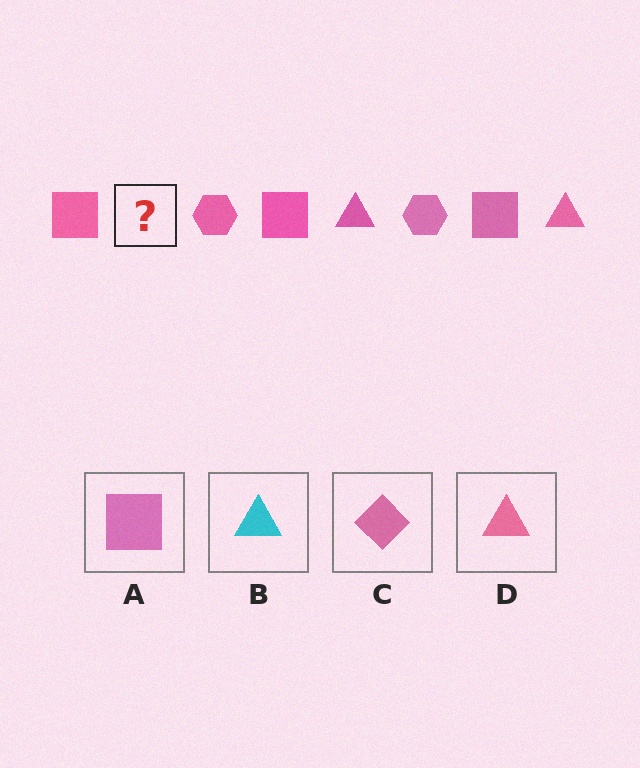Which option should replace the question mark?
Option D.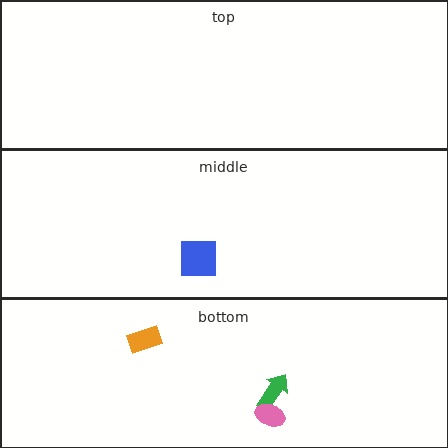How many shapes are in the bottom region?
3.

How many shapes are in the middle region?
1.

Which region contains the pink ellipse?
The bottom region.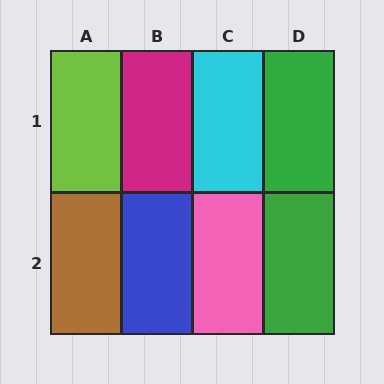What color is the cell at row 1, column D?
Green.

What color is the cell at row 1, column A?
Lime.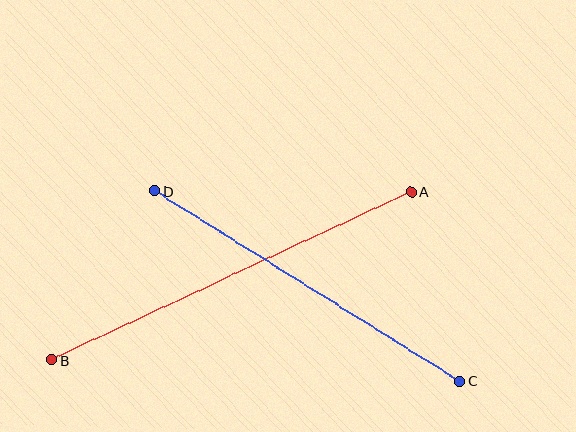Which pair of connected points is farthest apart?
Points A and B are farthest apart.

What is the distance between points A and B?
The distance is approximately 397 pixels.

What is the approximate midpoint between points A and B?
The midpoint is at approximately (231, 276) pixels.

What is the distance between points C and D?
The distance is approximately 360 pixels.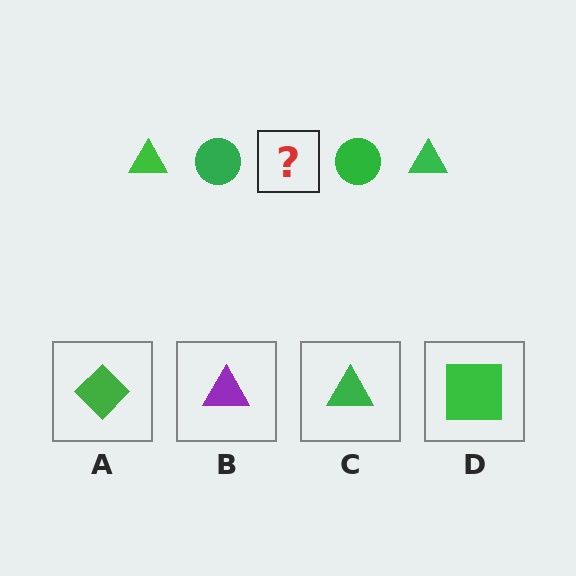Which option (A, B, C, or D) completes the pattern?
C.